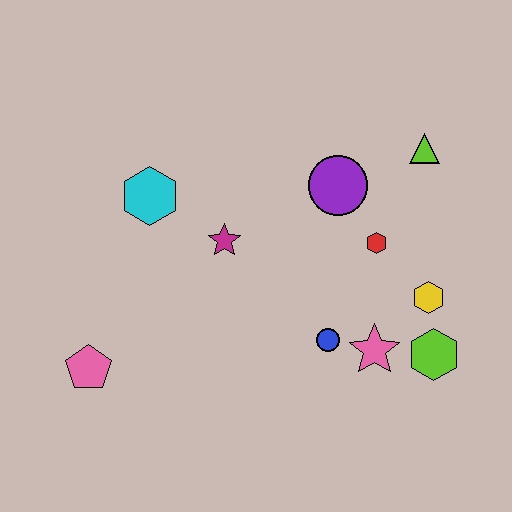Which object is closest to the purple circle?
The red hexagon is closest to the purple circle.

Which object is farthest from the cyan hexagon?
The lime hexagon is farthest from the cyan hexagon.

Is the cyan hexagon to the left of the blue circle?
Yes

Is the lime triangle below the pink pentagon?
No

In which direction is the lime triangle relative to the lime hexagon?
The lime triangle is above the lime hexagon.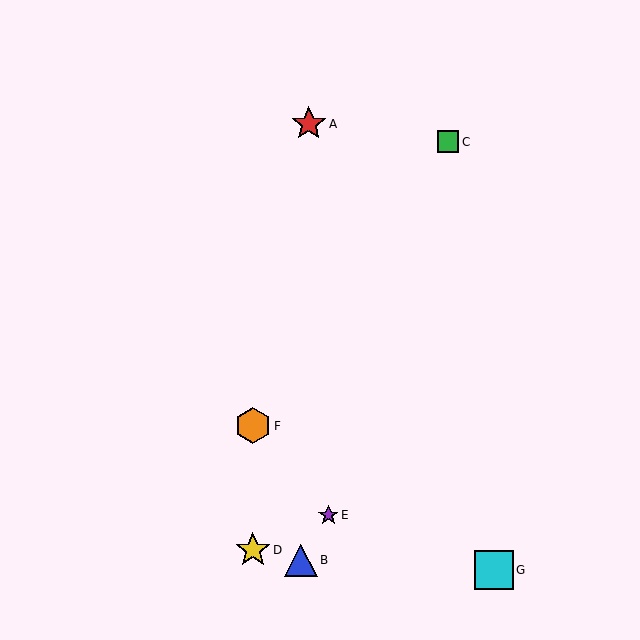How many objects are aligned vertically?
2 objects (D, F) are aligned vertically.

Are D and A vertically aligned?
No, D is at x≈253 and A is at x≈309.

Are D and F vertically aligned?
Yes, both are at x≈253.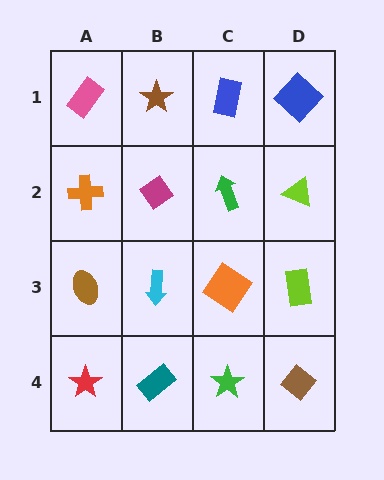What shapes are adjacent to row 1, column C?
A green arrow (row 2, column C), a brown star (row 1, column B), a blue diamond (row 1, column D).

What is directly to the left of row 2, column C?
A magenta diamond.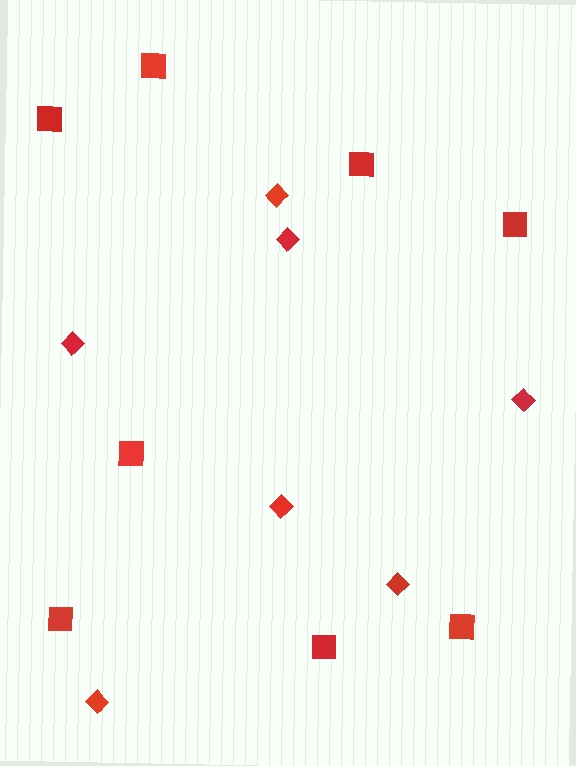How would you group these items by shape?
There are 2 groups: one group of diamonds (7) and one group of squares (8).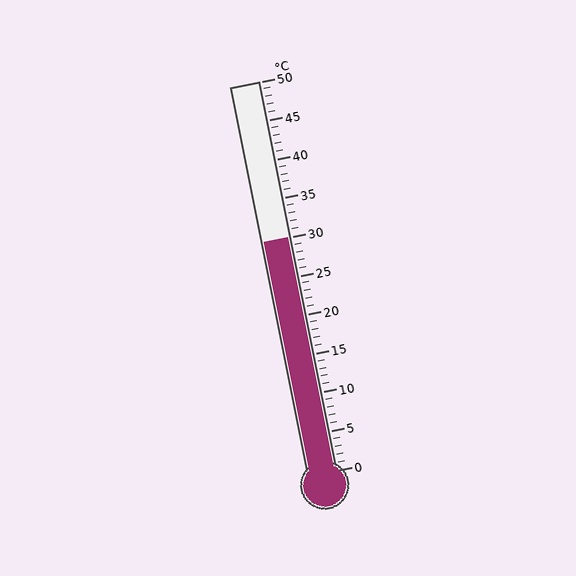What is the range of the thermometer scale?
The thermometer scale ranges from 0°C to 50°C.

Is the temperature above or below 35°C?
The temperature is below 35°C.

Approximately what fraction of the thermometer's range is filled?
The thermometer is filled to approximately 60% of its range.